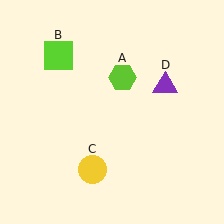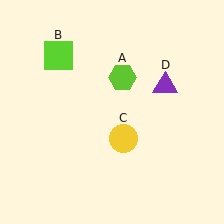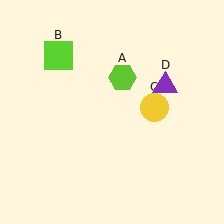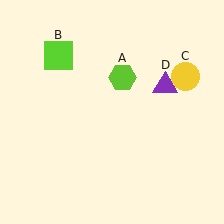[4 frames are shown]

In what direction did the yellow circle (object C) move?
The yellow circle (object C) moved up and to the right.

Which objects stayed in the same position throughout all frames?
Lime hexagon (object A) and lime square (object B) and purple triangle (object D) remained stationary.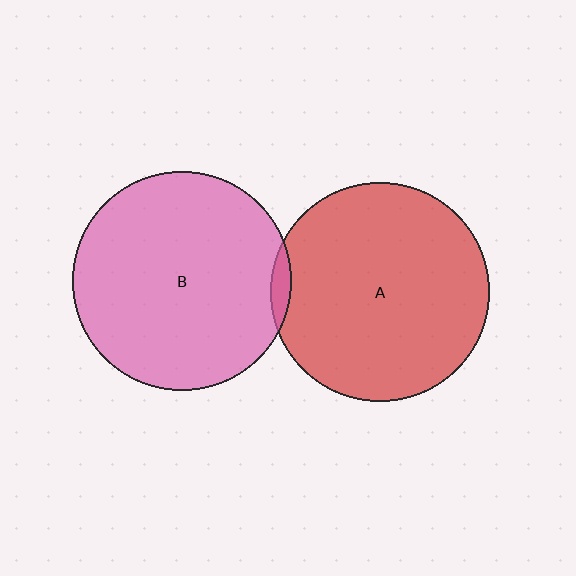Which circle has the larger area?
Circle B (pink).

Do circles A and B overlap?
Yes.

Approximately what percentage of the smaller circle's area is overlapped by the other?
Approximately 5%.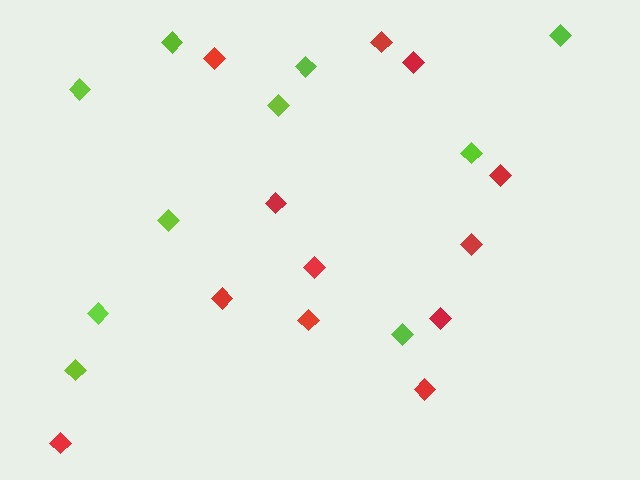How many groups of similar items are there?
There are 2 groups: one group of lime diamonds (10) and one group of red diamonds (12).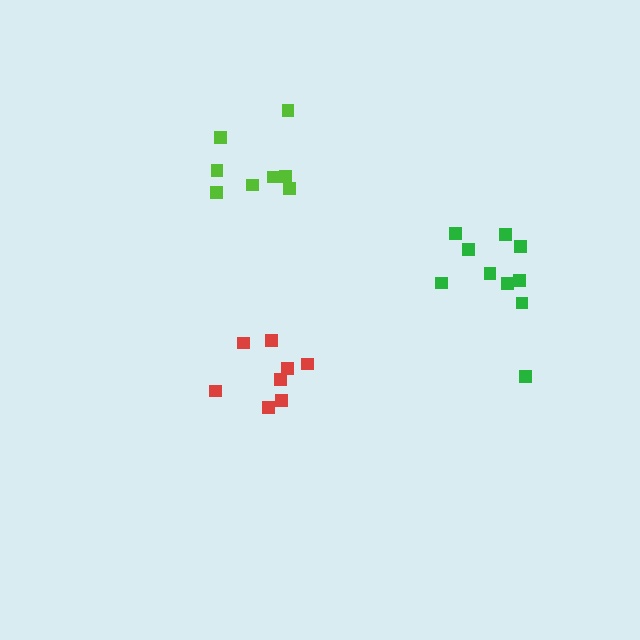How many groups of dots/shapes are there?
There are 3 groups.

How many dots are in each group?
Group 1: 8 dots, Group 2: 8 dots, Group 3: 10 dots (26 total).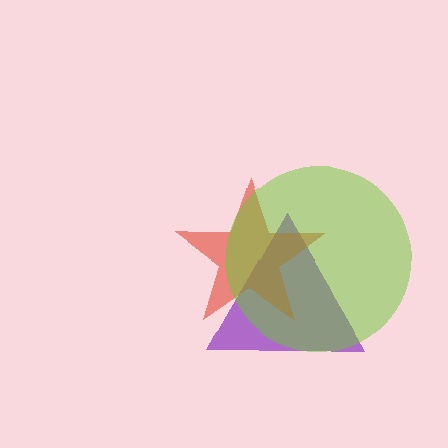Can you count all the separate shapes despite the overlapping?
Yes, there are 3 separate shapes.